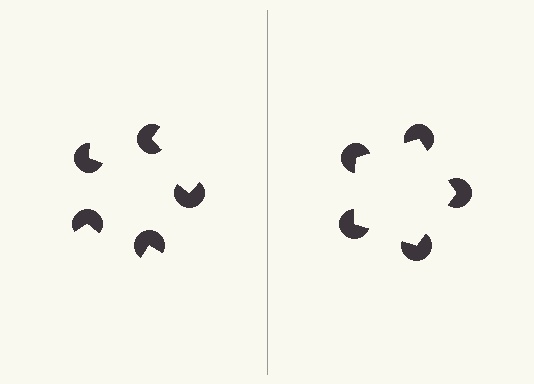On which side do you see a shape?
An illusory pentagon appears on the right side. On the left side the wedge cuts are rotated, so no coherent shape forms.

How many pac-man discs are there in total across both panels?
10 — 5 on each side.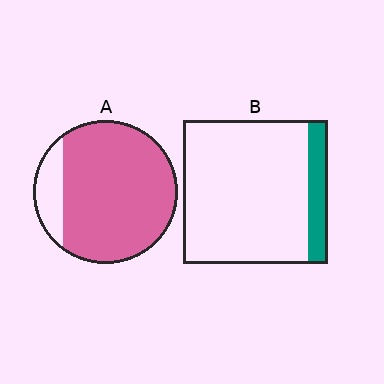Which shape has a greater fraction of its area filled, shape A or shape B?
Shape A.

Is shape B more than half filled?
No.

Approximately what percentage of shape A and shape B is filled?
A is approximately 85% and B is approximately 15%.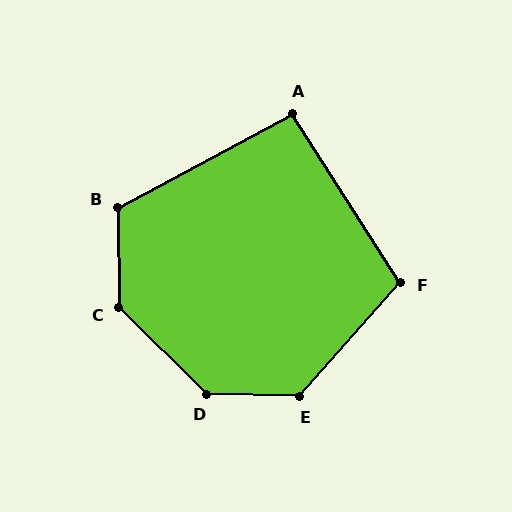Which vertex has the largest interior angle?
D, at approximately 137 degrees.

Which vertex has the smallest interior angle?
A, at approximately 95 degrees.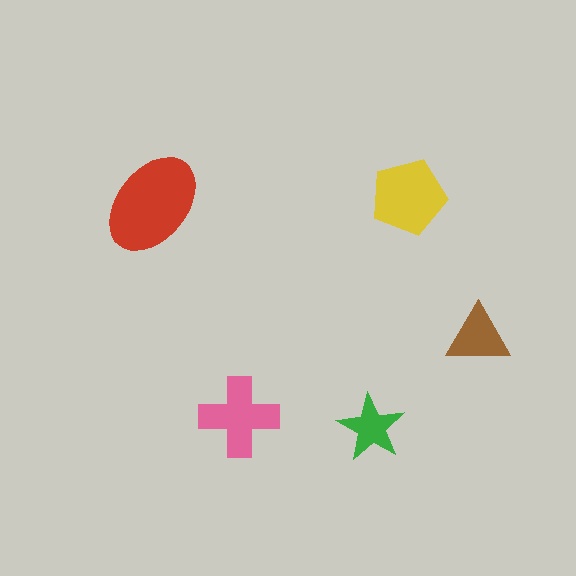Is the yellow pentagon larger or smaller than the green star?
Larger.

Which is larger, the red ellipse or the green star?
The red ellipse.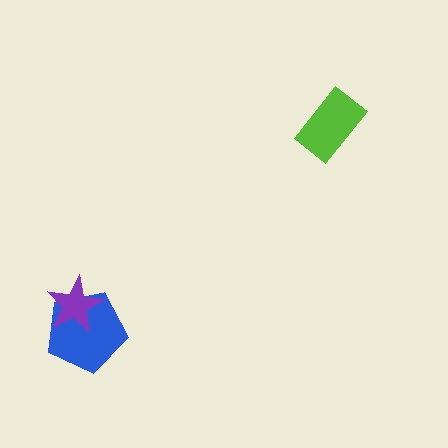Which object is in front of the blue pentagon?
The purple star is in front of the blue pentagon.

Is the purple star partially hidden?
No, no other shape covers it.